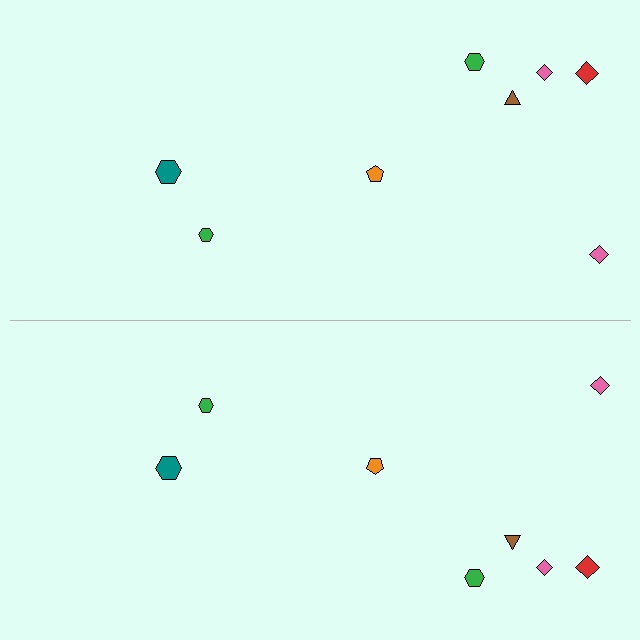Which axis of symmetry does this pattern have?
The pattern has a horizontal axis of symmetry running through the center of the image.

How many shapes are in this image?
There are 16 shapes in this image.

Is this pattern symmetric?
Yes, this pattern has bilateral (reflection) symmetry.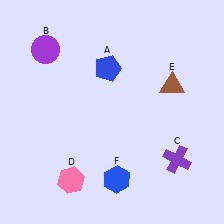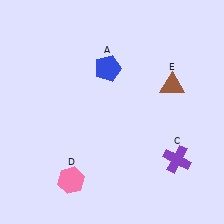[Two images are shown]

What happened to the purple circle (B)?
The purple circle (B) was removed in Image 2. It was in the top-left area of Image 1.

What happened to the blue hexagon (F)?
The blue hexagon (F) was removed in Image 2. It was in the bottom-right area of Image 1.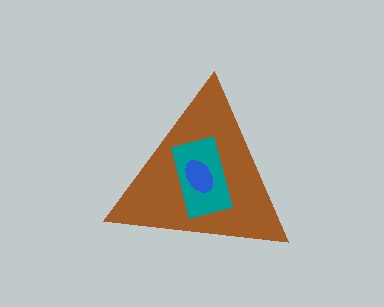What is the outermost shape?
The brown triangle.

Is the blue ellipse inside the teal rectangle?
Yes.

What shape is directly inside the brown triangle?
The teal rectangle.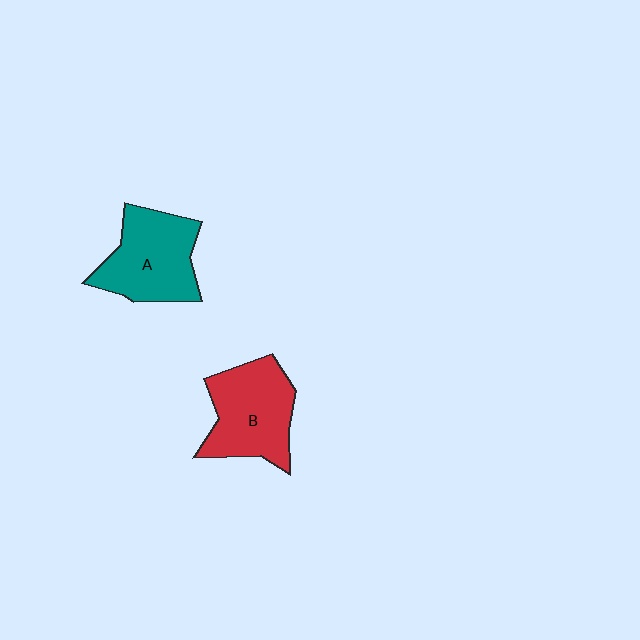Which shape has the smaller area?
Shape A (teal).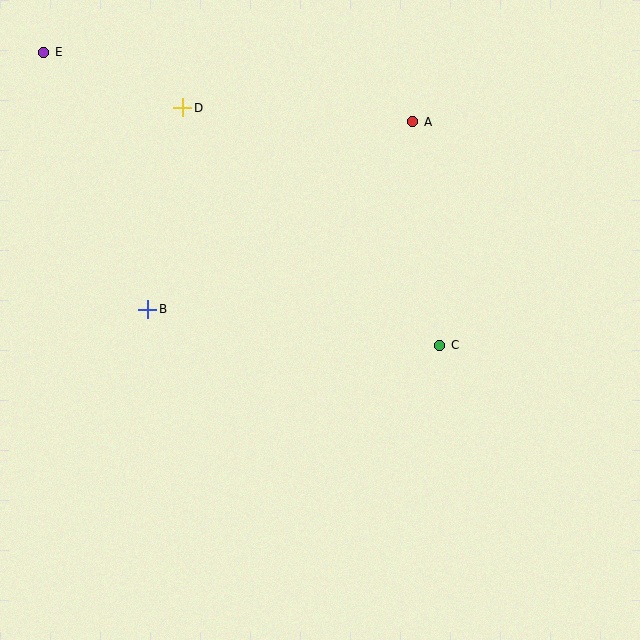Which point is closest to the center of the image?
Point C at (440, 345) is closest to the center.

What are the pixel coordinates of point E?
Point E is at (44, 52).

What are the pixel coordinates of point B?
Point B is at (148, 309).